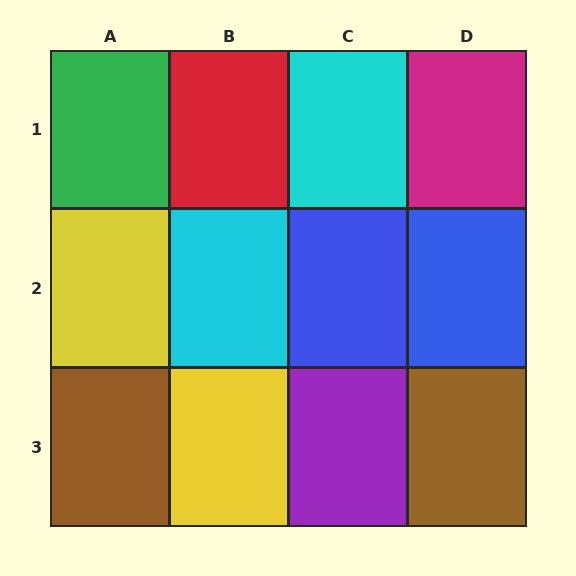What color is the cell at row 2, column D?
Blue.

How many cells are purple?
1 cell is purple.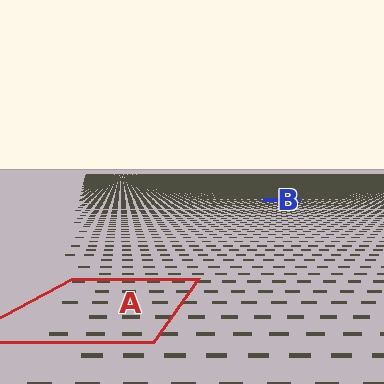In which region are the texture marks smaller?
The texture marks are smaller in region B, because it is farther away.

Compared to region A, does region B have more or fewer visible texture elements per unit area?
Region B has more texture elements per unit area — they are packed more densely because it is farther away.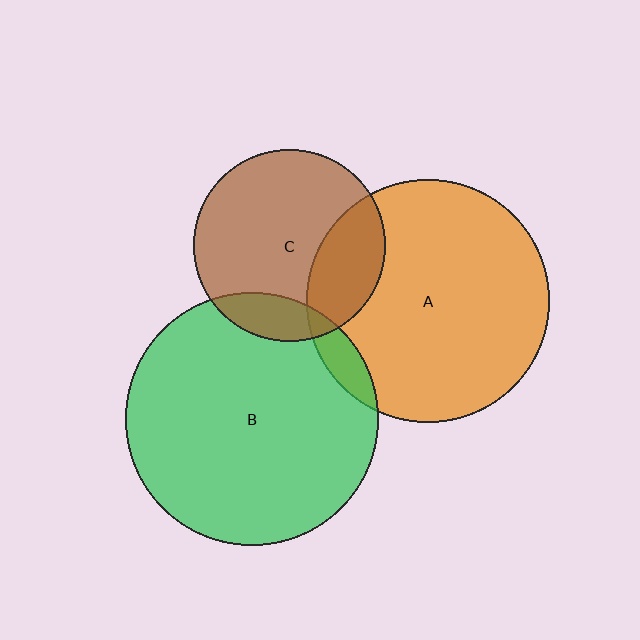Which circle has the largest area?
Circle B (green).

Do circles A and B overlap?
Yes.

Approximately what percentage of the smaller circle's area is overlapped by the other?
Approximately 5%.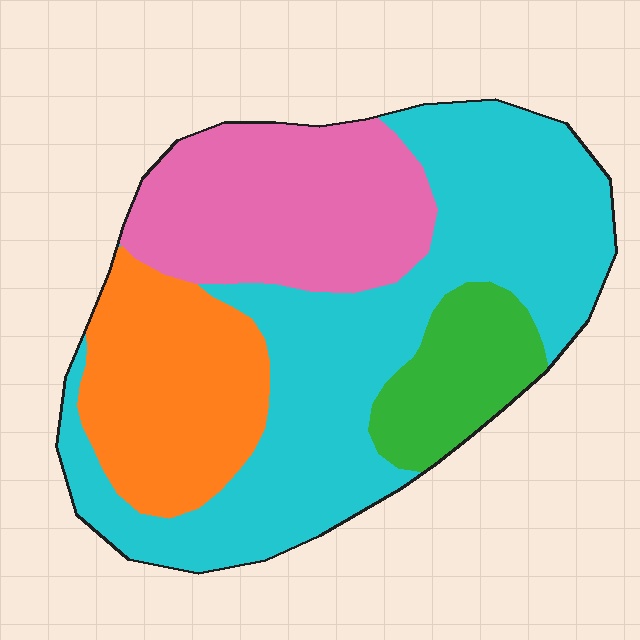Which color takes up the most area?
Cyan, at roughly 45%.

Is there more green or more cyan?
Cyan.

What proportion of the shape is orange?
Orange covers around 20% of the shape.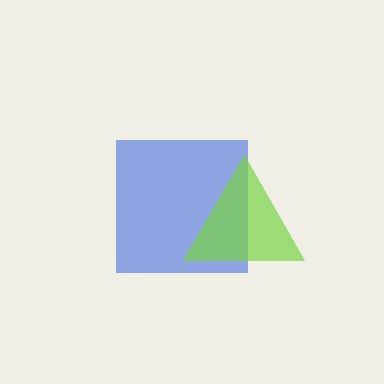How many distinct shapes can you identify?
There are 2 distinct shapes: a blue square, a lime triangle.